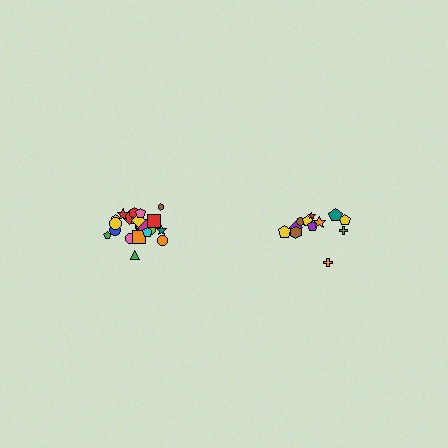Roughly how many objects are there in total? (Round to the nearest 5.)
Roughly 35 objects in total.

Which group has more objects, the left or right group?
The left group.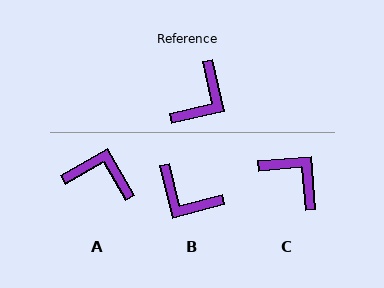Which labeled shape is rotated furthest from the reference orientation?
A, about 107 degrees away.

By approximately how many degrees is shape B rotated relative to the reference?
Approximately 89 degrees clockwise.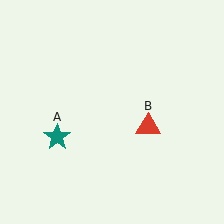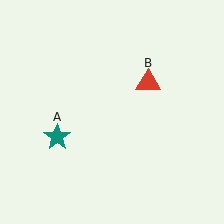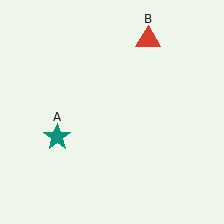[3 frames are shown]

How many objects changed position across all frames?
1 object changed position: red triangle (object B).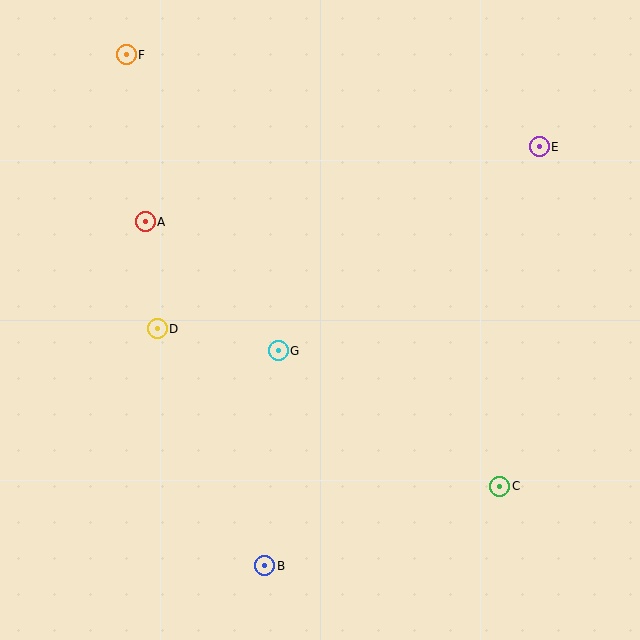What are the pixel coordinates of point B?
Point B is at (265, 566).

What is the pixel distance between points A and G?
The distance between A and G is 185 pixels.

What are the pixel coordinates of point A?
Point A is at (145, 222).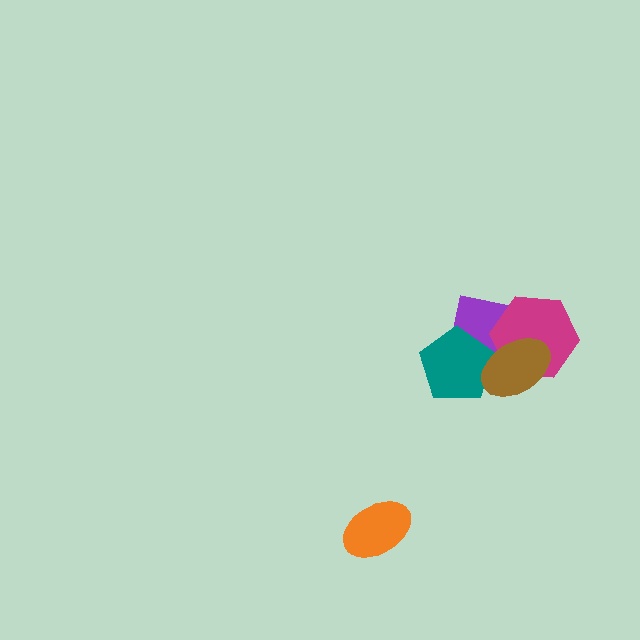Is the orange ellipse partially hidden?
No, no other shape covers it.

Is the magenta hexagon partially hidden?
Yes, it is partially covered by another shape.